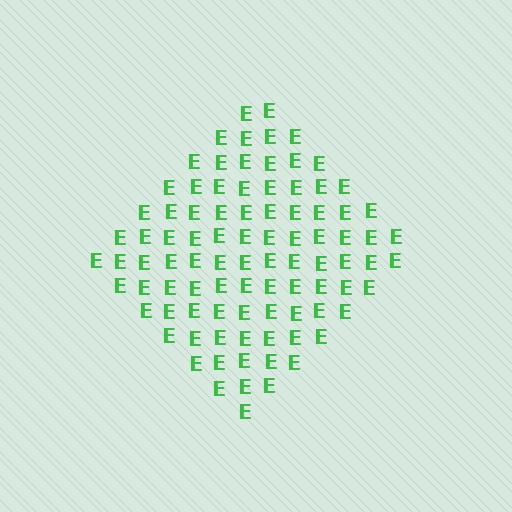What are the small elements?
The small elements are letter E's.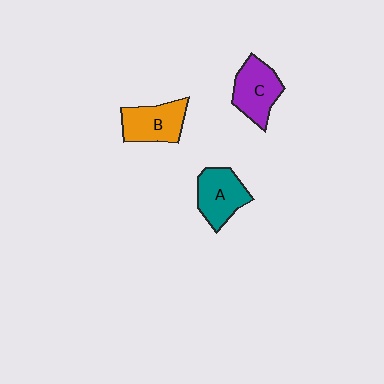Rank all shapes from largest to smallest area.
From largest to smallest: C (purple), A (teal), B (orange).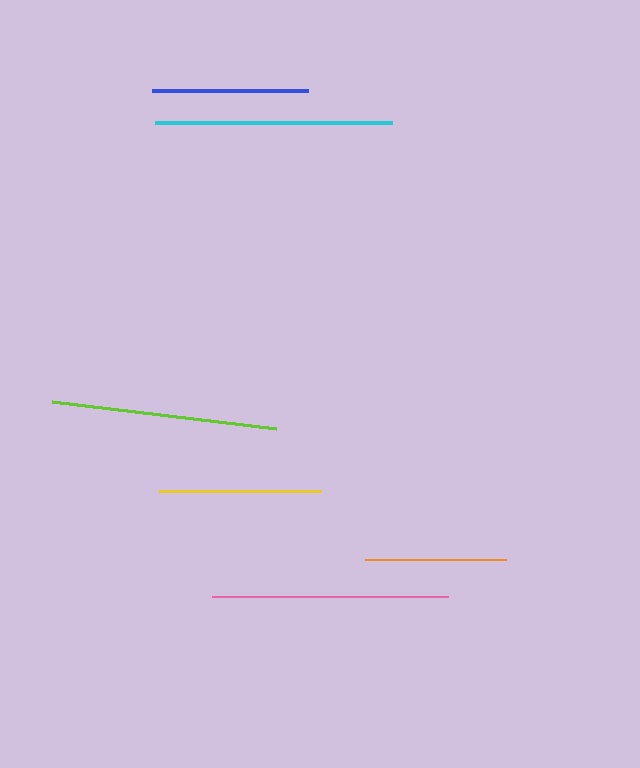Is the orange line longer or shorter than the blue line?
The blue line is longer than the orange line.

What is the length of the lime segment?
The lime segment is approximately 225 pixels long.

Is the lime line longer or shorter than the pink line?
The pink line is longer than the lime line.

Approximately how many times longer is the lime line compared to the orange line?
The lime line is approximately 1.6 times the length of the orange line.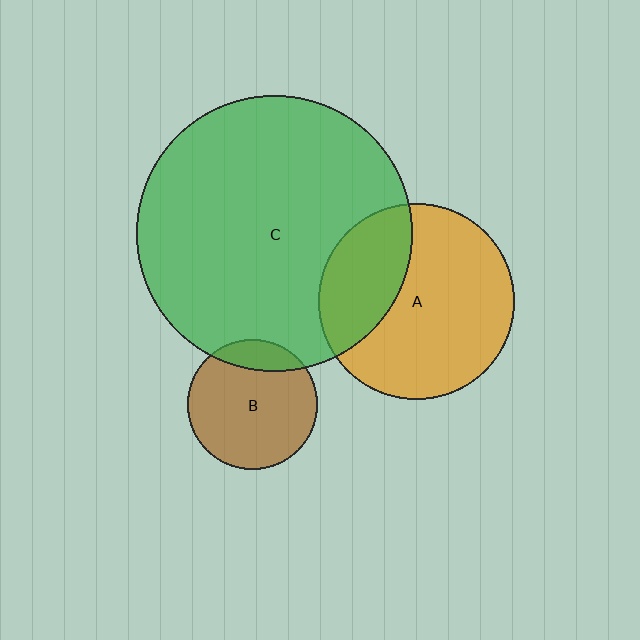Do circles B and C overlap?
Yes.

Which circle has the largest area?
Circle C (green).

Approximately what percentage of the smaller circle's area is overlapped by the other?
Approximately 15%.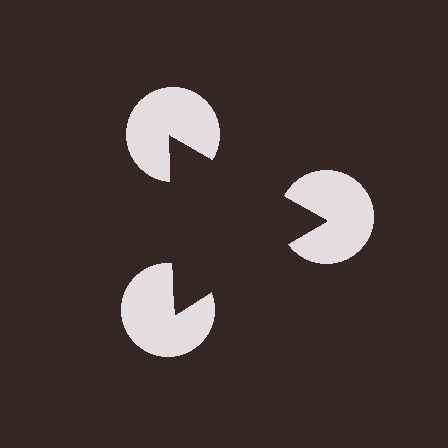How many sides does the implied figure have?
3 sides.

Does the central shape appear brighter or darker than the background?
It typically appears slightly darker than the background, even though no actual brightness change is drawn.